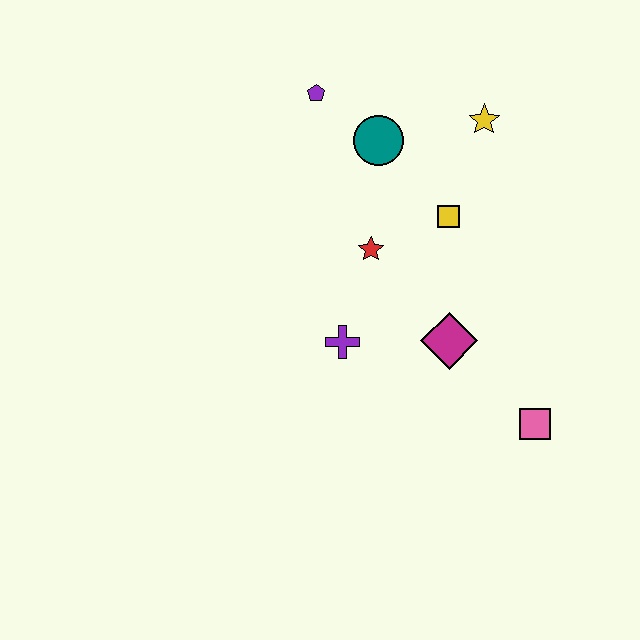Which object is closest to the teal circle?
The purple pentagon is closest to the teal circle.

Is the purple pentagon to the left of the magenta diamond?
Yes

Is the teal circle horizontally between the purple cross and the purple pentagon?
No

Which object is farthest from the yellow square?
The pink square is farthest from the yellow square.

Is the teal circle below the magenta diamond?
No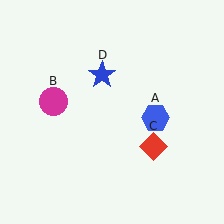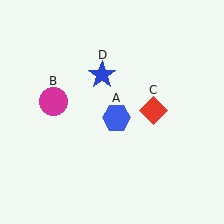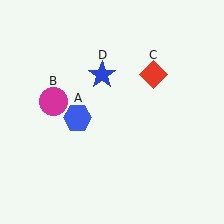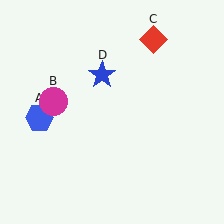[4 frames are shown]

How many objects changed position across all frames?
2 objects changed position: blue hexagon (object A), red diamond (object C).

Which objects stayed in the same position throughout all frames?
Magenta circle (object B) and blue star (object D) remained stationary.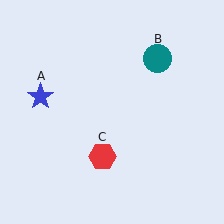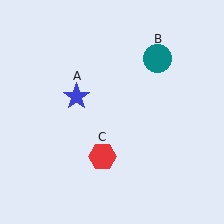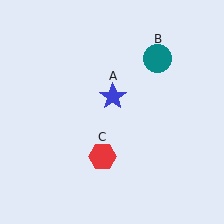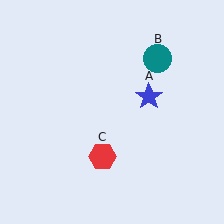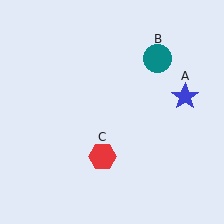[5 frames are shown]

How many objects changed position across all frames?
1 object changed position: blue star (object A).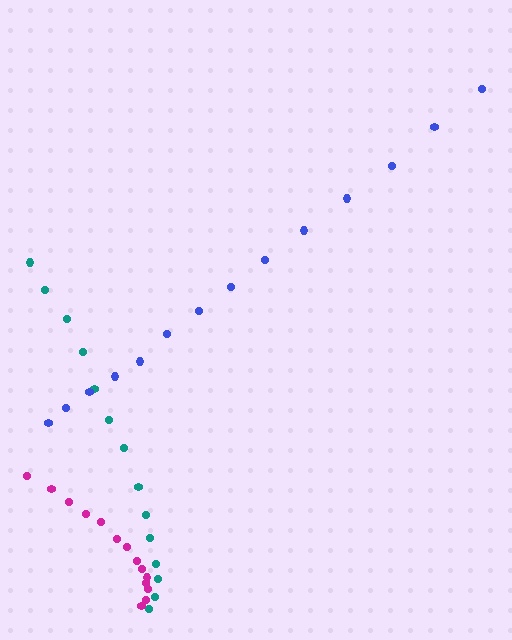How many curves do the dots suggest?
There are 3 distinct paths.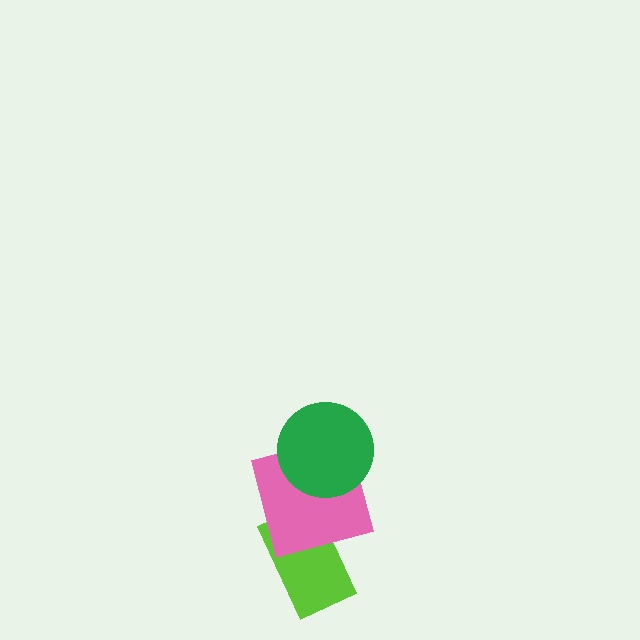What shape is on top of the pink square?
The green circle is on top of the pink square.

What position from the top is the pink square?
The pink square is 2nd from the top.